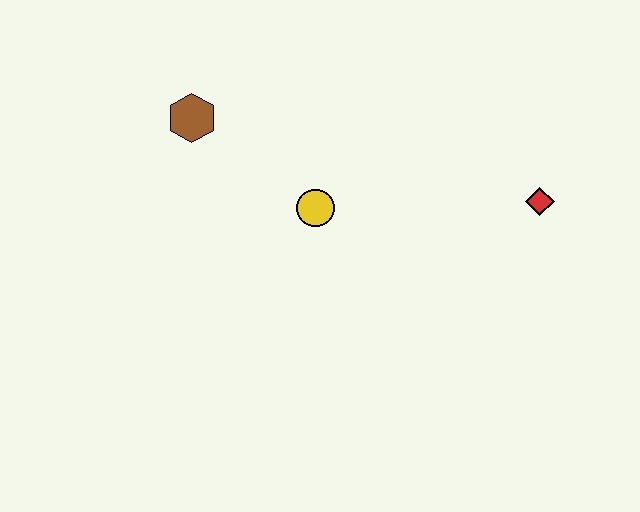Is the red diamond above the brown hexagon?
No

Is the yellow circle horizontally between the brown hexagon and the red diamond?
Yes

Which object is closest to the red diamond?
The yellow circle is closest to the red diamond.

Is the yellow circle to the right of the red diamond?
No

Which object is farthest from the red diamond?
The brown hexagon is farthest from the red diamond.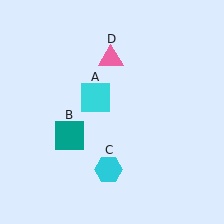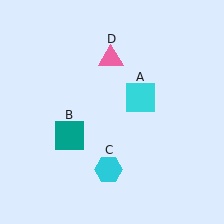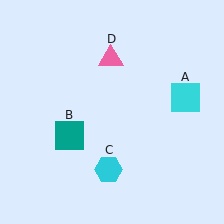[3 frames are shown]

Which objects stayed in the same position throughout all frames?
Teal square (object B) and cyan hexagon (object C) and pink triangle (object D) remained stationary.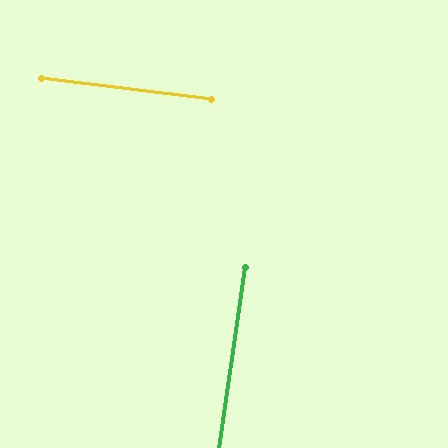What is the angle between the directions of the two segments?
Approximately 89 degrees.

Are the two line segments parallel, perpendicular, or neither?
Perpendicular — they meet at approximately 89°.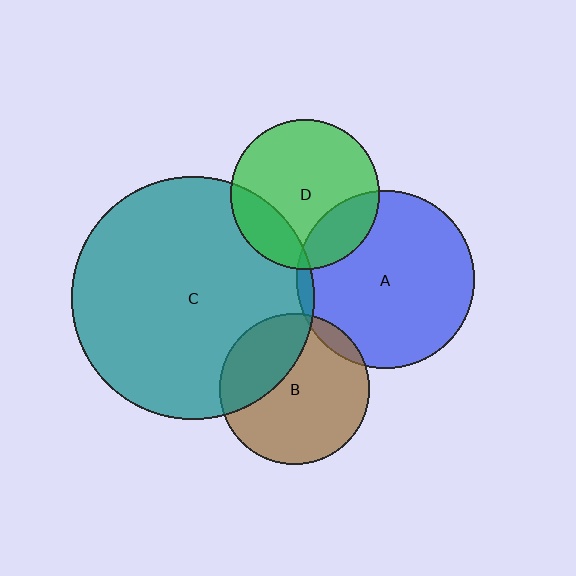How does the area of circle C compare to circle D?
Approximately 2.7 times.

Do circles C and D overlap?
Yes.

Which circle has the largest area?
Circle C (teal).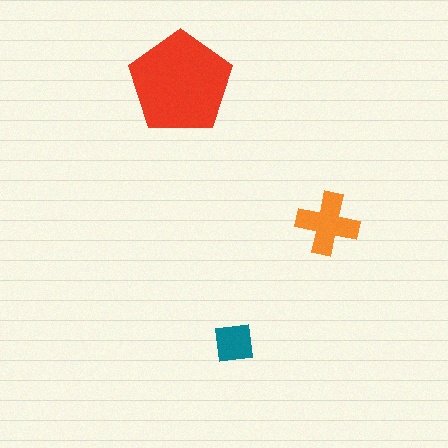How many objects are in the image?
There are 3 objects in the image.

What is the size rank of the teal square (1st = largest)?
3rd.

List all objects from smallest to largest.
The teal square, the orange cross, the red pentagon.